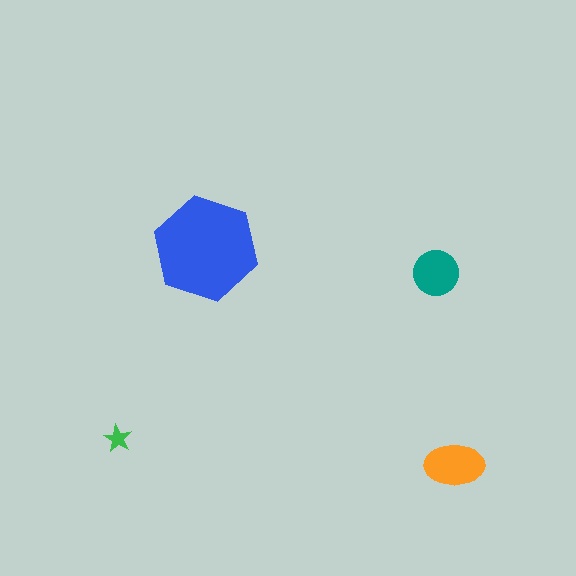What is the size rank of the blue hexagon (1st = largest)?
1st.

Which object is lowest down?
The orange ellipse is bottommost.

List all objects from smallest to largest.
The green star, the teal circle, the orange ellipse, the blue hexagon.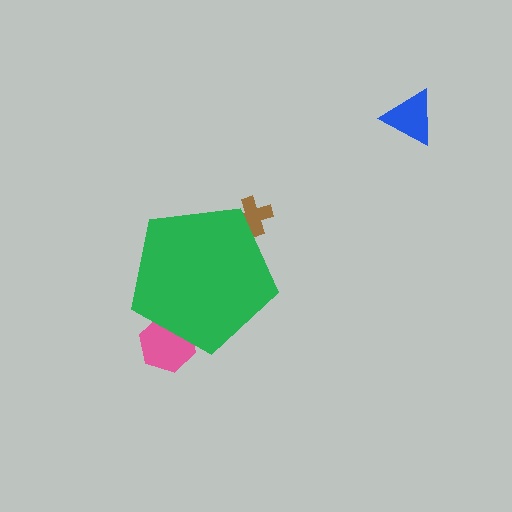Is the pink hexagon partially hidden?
Yes, the pink hexagon is partially hidden behind the green pentagon.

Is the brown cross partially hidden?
Yes, the brown cross is partially hidden behind the green pentagon.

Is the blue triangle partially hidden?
No, the blue triangle is fully visible.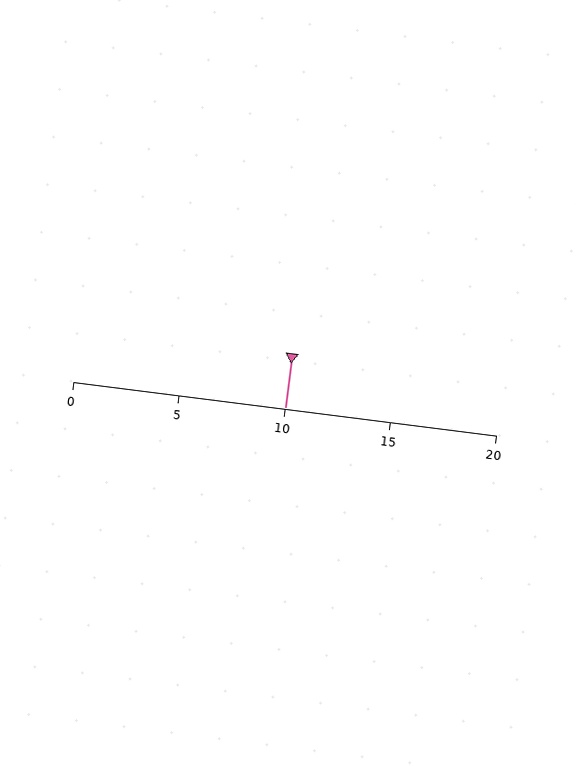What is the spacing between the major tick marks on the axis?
The major ticks are spaced 5 apart.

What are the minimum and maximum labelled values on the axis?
The axis runs from 0 to 20.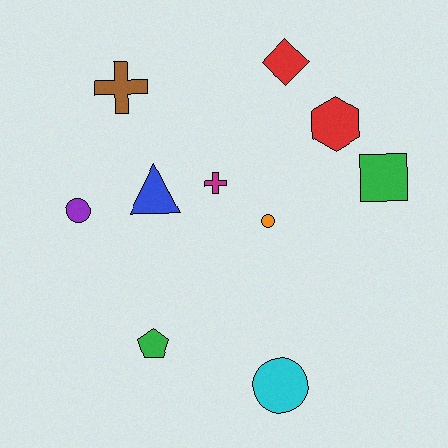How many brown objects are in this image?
There is 1 brown object.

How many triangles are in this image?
There is 1 triangle.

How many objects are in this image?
There are 10 objects.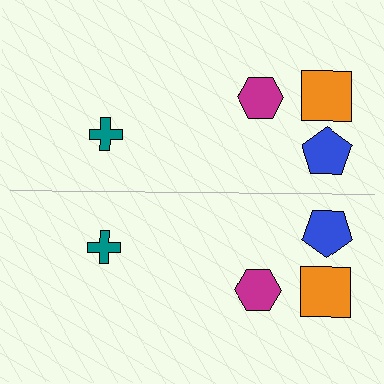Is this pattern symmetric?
Yes, this pattern has bilateral (reflection) symmetry.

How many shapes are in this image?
There are 8 shapes in this image.